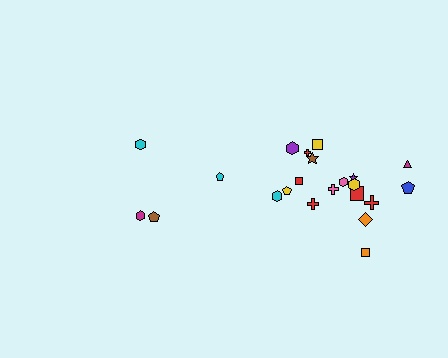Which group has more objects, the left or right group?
The right group.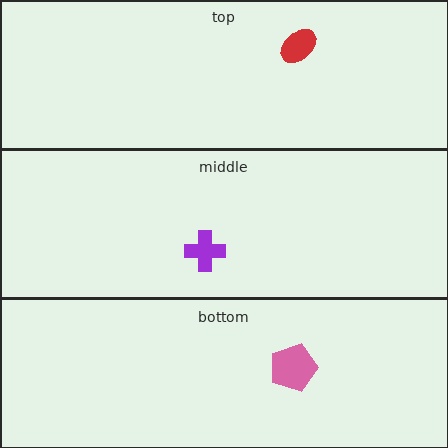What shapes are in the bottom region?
The pink pentagon.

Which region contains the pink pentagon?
The bottom region.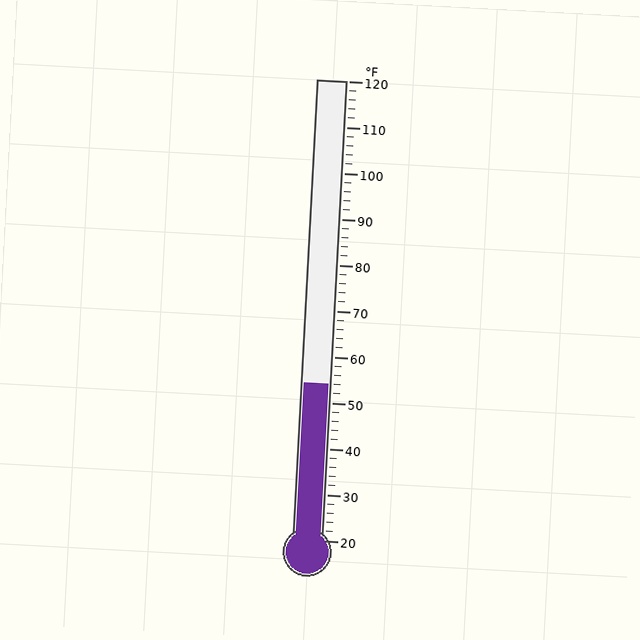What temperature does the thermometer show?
The thermometer shows approximately 54°F.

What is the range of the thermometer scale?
The thermometer scale ranges from 20°F to 120°F.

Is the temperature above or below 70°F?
The temperature is below 70°F.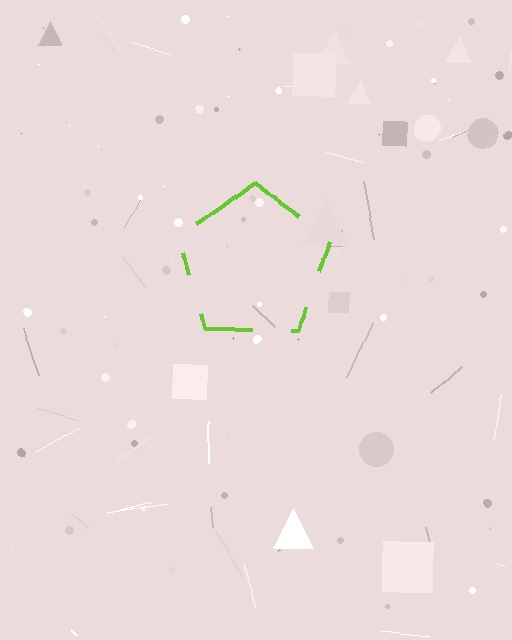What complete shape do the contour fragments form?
The contour fragments form a pentagon.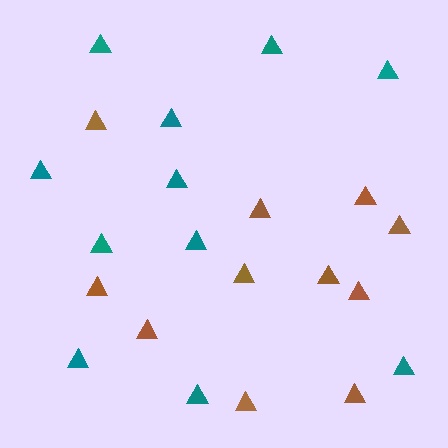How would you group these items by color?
There are 2 groups: one group of teal triangles (11) and one group of brown triangles (11).